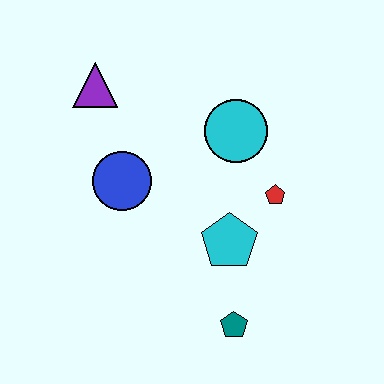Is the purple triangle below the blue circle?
No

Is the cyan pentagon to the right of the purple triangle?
Yes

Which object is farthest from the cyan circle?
The teal pentagon is farthest from the cyan circle.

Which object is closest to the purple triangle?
The blue circle is closest to the purple triangle.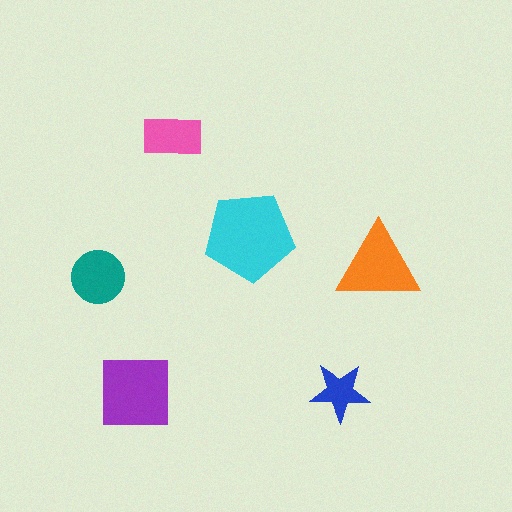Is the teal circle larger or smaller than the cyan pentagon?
Smaller.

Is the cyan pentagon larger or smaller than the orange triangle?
Larger.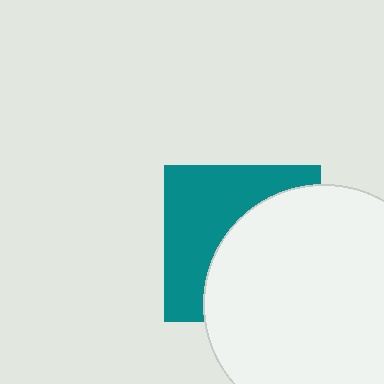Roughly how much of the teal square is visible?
About half of it is visible (roughly 47%).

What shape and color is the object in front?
The object in front is a white circle.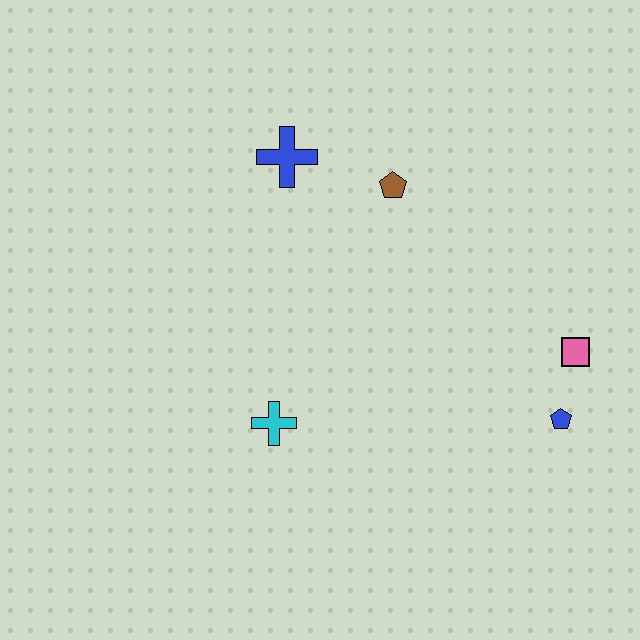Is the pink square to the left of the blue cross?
No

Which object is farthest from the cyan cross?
The pink square is farthest from the cyan cross.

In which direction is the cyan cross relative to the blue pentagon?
The cyan cross is to the left of the blue pentagon.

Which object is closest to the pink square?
The blue pentagon is closest to the pink square.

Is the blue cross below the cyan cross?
No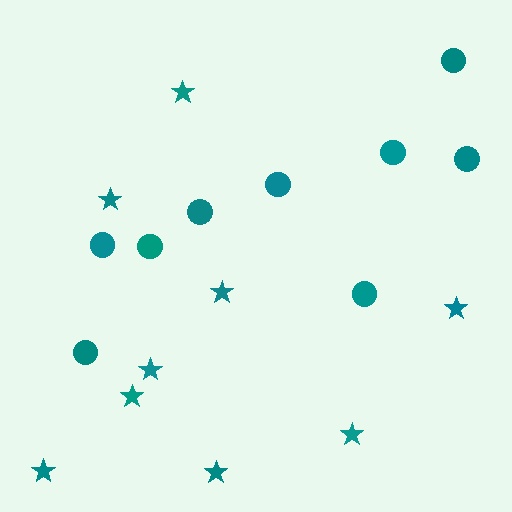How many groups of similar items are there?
There are 2 groups: one group of stars (9) and one group of circles (9).